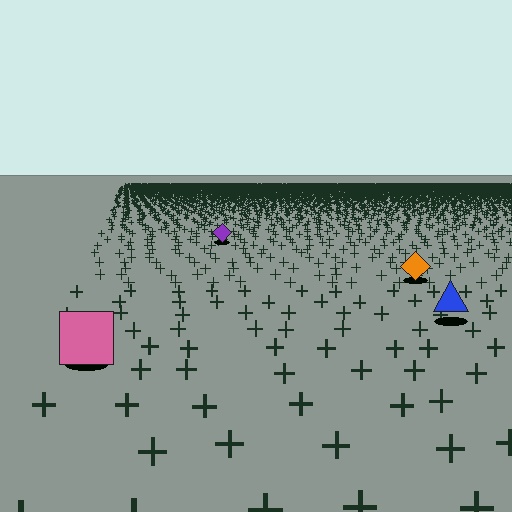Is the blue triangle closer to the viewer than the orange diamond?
Yes. The blue triangle is closer — you can tell from the texture gradient: the ground texture is coarser near it.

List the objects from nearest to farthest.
From nearest to farthest: the pink square, the blue triangle, the orange diamond, the purple diamond.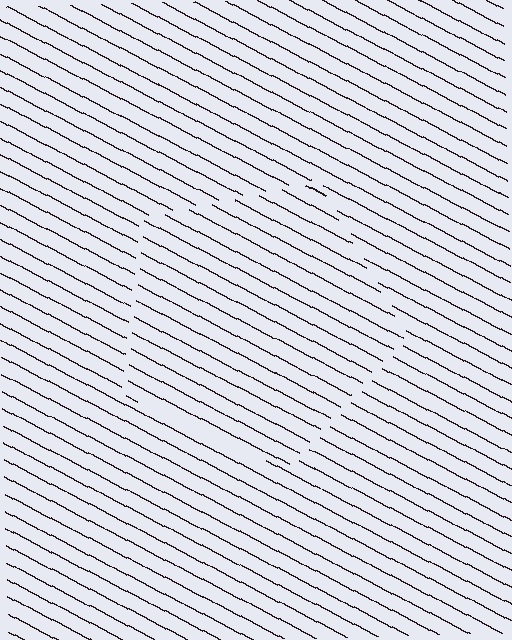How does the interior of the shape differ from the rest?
The interior of the shape contains the same grating, shifted by half a period — the contour is defined by the phase discontinuity where line-ends from the inner and outer gratings abut.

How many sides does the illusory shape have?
5 sides — the line-ends trace a pentagon.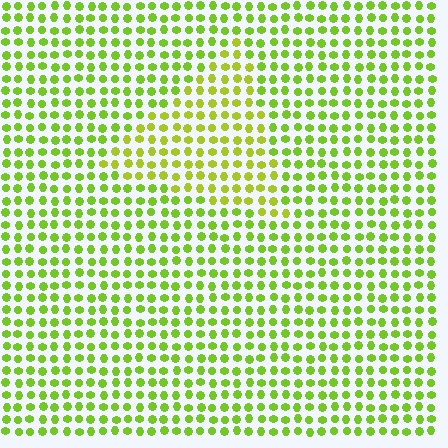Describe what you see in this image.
The image is filled with small lime elements in a uniform arrangement. A triangle-shaped region is visible where the elements are tinted to a slightly different hue, forming a subtle color boundary.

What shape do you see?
I see a triangle.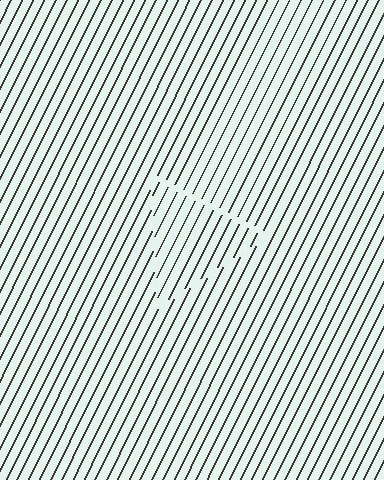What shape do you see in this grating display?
An illusory triangle. The interior of the shape contains the same grating, shifted by half a period — the contour is defined by the phase discontinuity where line-ends from the inner and outer gratings abut.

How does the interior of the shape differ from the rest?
The interior of the shape contains the same grating, shifted by half a period — the contour is defined by the phase discontinuity where line-ends from the inner and outer gratings abut.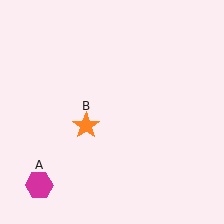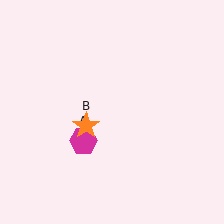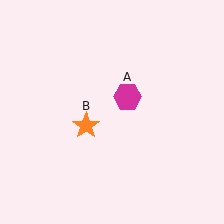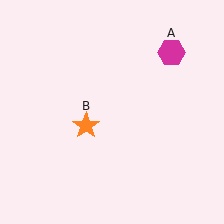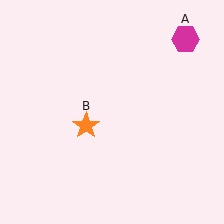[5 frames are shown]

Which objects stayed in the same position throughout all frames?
Orange star (object B) remained stationary.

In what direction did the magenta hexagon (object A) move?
The magenta hexagon (object A) moved up and to the right.